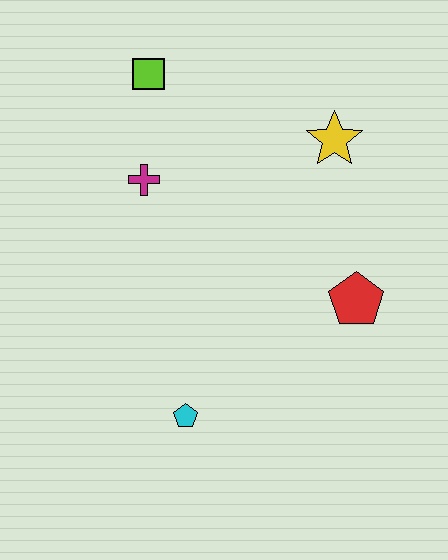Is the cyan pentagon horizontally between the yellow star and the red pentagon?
No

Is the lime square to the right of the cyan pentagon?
No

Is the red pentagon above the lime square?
No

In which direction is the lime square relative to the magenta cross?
The lime square is above the magenta cross.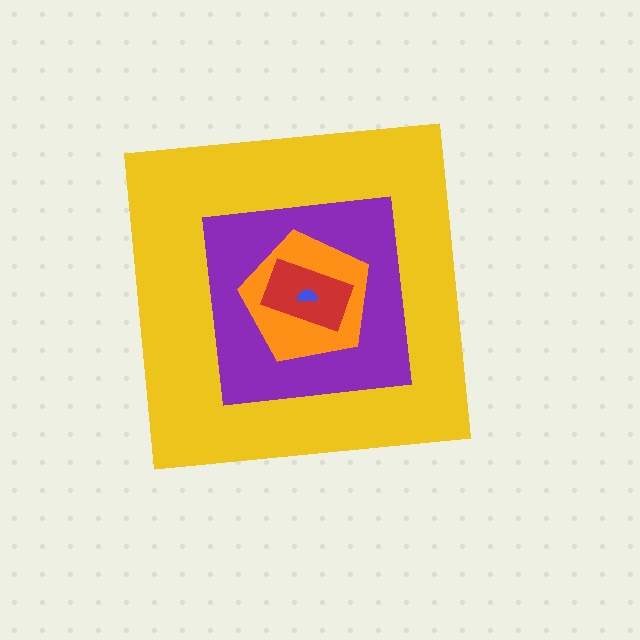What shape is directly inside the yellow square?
The purple square.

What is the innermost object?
The blue semicircle.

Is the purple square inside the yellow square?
Yes.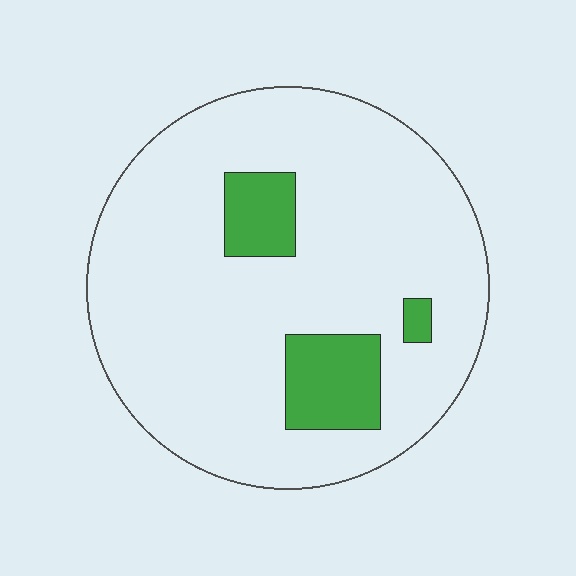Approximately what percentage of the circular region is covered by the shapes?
Approximately 15%.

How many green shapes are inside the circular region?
3.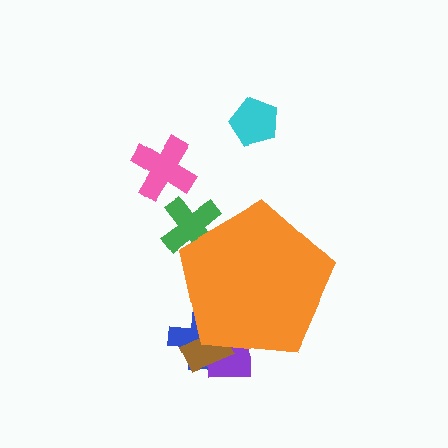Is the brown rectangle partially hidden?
Yes, the brown rectangle is partially hidden behind the orange pentagon.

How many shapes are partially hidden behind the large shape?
4 shapes are partially hidden.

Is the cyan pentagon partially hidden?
No, the cyan pentagon is fully visible.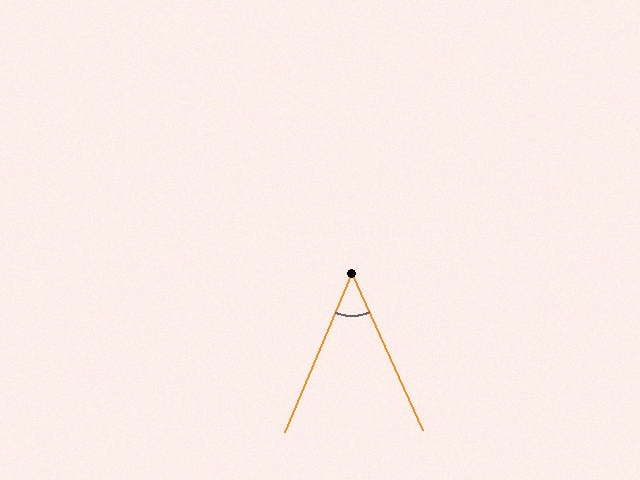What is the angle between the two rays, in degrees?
Approximately 47 degrees.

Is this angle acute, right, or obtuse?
It is acute.